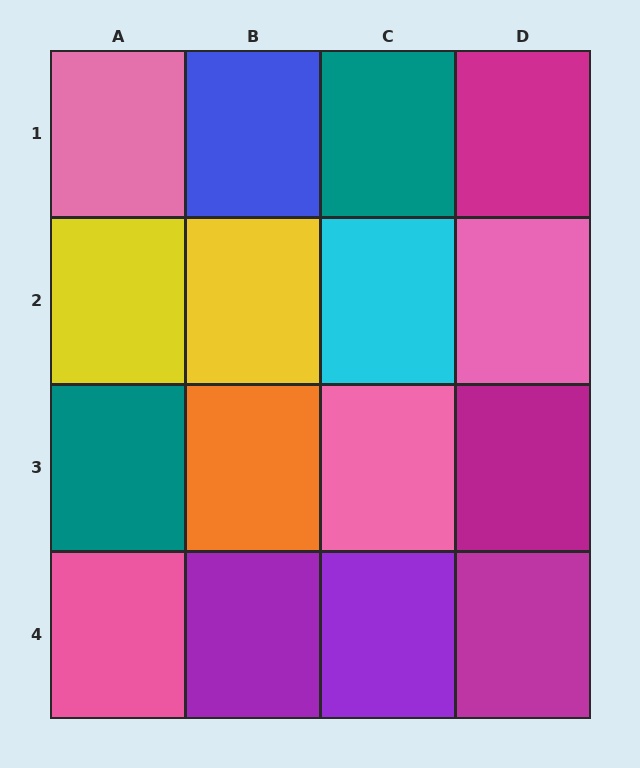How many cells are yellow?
2 cells are yellow.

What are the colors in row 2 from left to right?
Yellow, yellow, cyan, pink.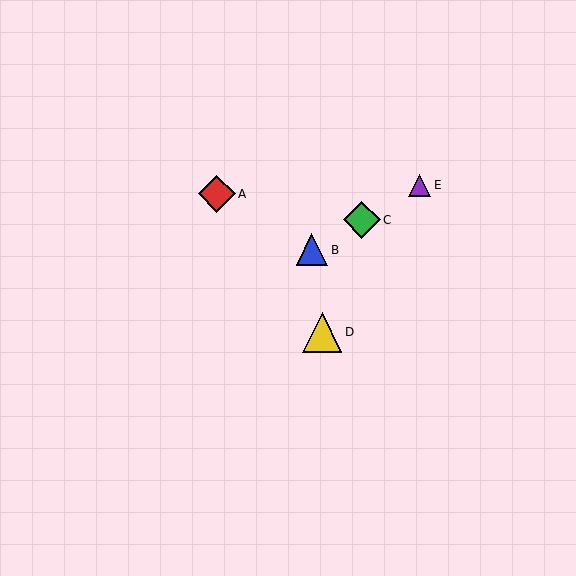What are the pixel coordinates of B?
Object B is at (312, 250).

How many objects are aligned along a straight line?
3 objects (B, C, E) are aligned along a straight line.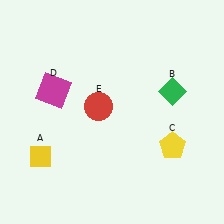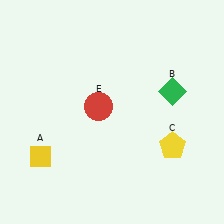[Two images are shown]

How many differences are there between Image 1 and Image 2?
There is 1 difference between the two images.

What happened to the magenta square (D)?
The magenta square (D) was removed in Image 2. It was in the top-left area of Image 1.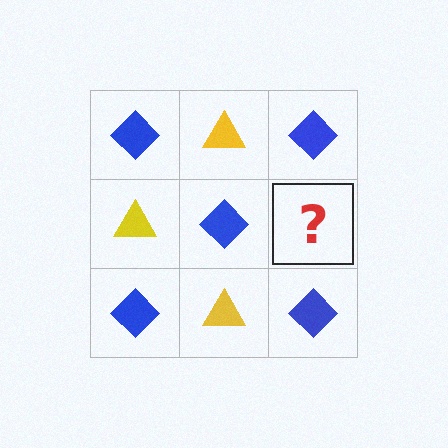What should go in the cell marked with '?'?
The missing cell should contain a yellow triangle.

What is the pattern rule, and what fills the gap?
The rule is that it alternates blue diamond and yellow triangle in a checkerboard pattern. The gap should be filled with a yellow triangle.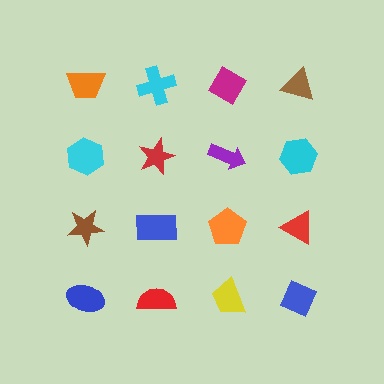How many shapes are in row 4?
4 shapes.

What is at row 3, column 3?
An orange pentagon.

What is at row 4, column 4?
A blue diamond.